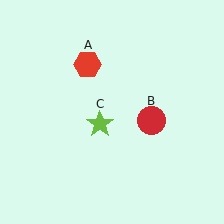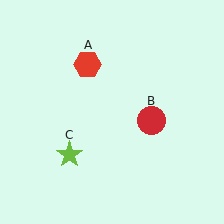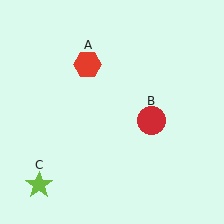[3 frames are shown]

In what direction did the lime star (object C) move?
The lime star (object C) moved down and to the left.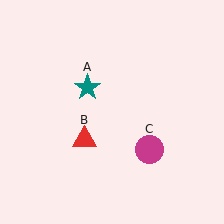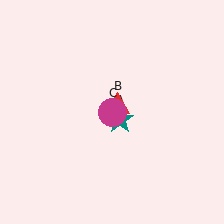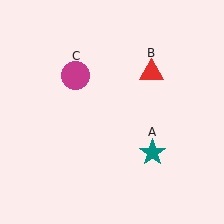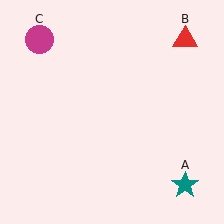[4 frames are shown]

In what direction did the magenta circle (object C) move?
The magenta circle (object C) moved up and to the left.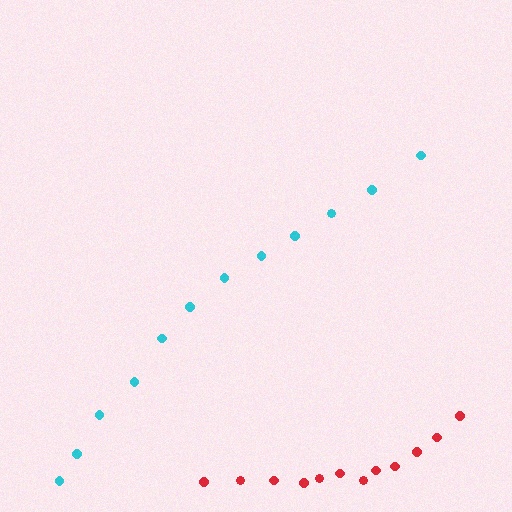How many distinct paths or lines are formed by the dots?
There are 2 distinct paths.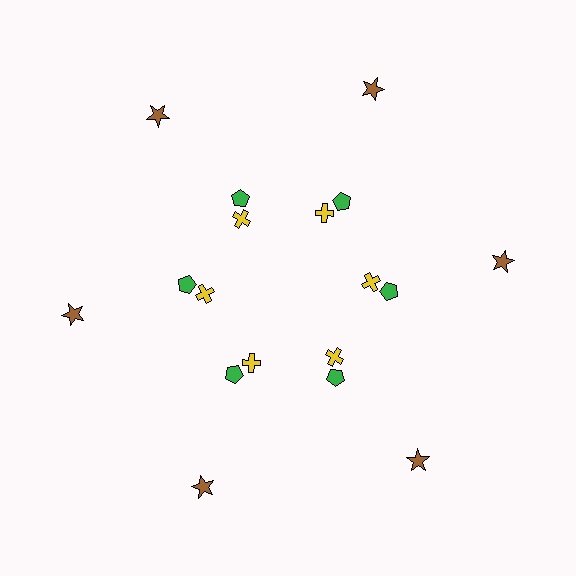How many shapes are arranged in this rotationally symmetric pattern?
There are 18 shapes, arranged in 6 groups of 3.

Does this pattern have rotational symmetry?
Yes, this pattern has 6-fold rotational symmetry. It looks the same after rotating 60 degrees around the center.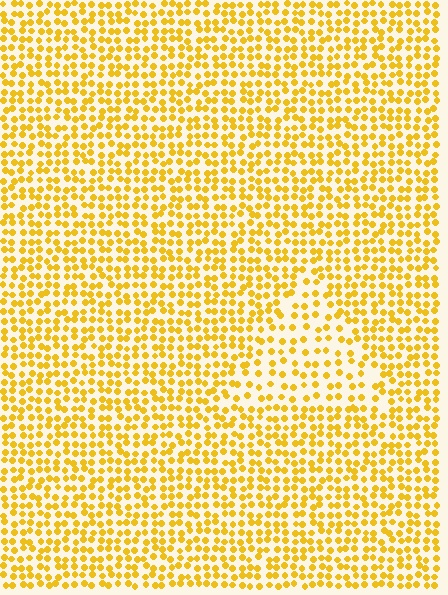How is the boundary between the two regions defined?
The boundary is defined by a change in element density (approximately 1.7x ratio). All elements are the same color, size, and shape.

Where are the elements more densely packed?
The elements are more densely packed outside the triangle boundary.